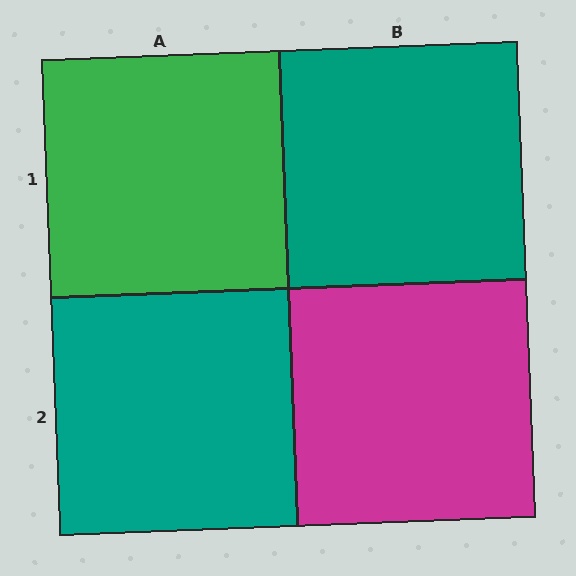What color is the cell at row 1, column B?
Teal.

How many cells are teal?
2 cells are teal.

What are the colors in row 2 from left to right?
Teal, magenta.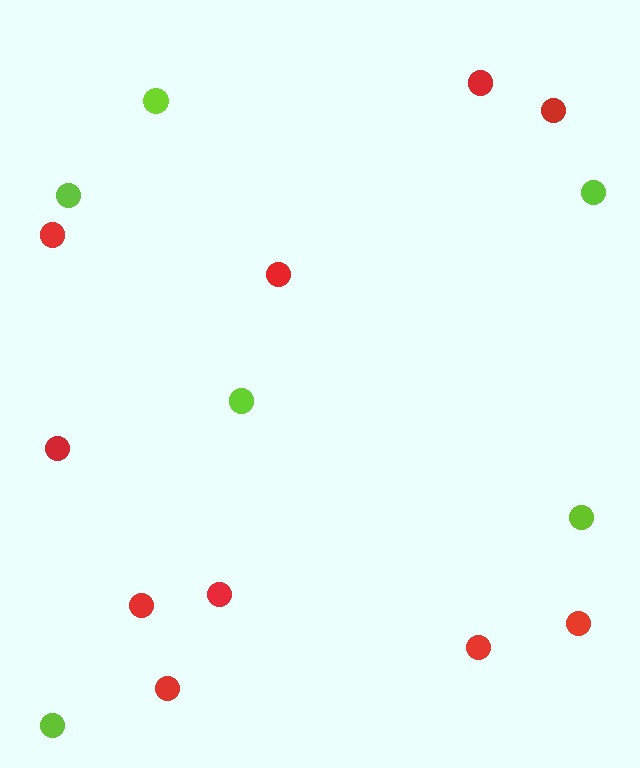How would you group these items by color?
There are 2 groups: one group of red circles (10) and one group of lime circles (6).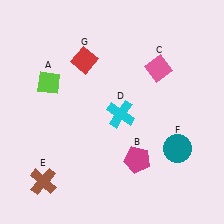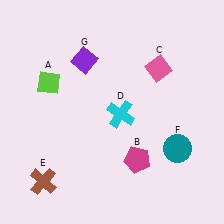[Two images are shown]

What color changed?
The diamond (G) changed from red in Image 1 to purple in Image 2.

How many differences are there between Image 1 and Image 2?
There is 1 difference between the two images.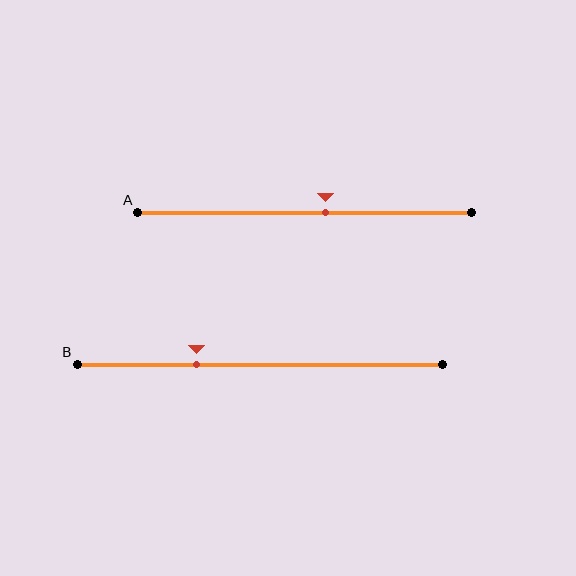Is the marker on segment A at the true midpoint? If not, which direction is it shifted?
No, the marker on segment A is shifted to the right by about 6% of the segment length.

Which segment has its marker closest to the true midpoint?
Segment A has its marker closest to the true midpoint.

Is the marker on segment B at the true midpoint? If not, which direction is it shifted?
No, the marker on segment B is shifted to the left by about 17% of the segment length.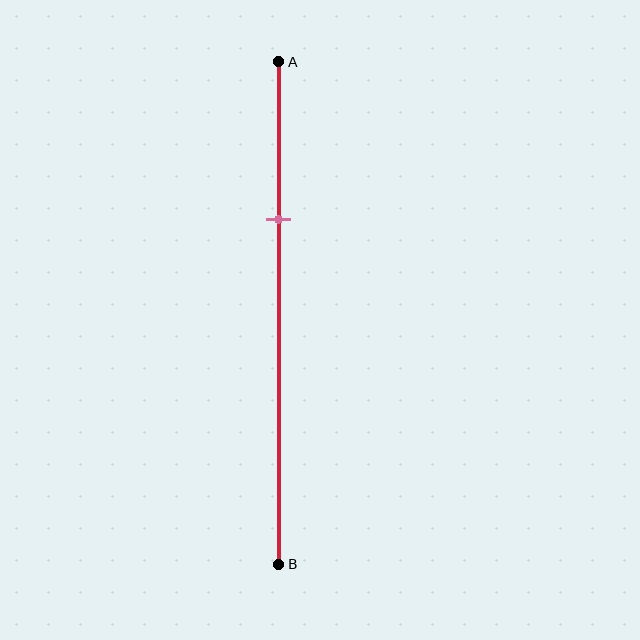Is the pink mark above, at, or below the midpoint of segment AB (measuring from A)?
The pink mark is above the midpoint of segment AB.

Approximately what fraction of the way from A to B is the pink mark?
The pink mark is approximately 30% of the way from A to B.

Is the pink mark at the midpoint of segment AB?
No, the mark is at about 30% from A, not at the 50% midpoint.